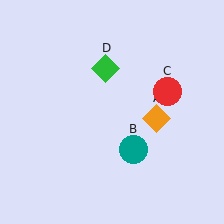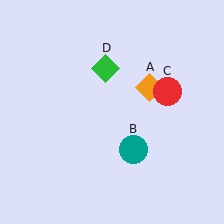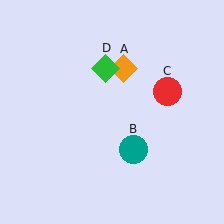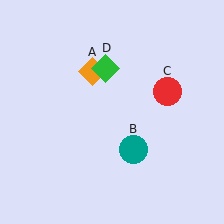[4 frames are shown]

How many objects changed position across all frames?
1 object changed position: orange diamond (object A).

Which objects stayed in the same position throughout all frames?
Teal circle (object B) and red circle (object C) and green diamond (object D) remained stationary.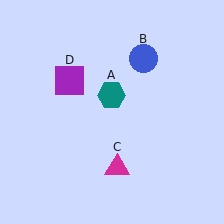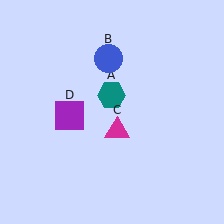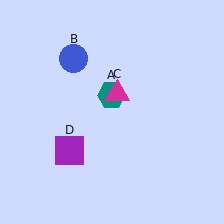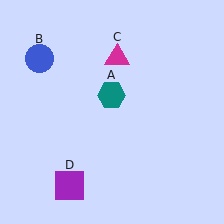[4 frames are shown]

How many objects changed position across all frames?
3 objects changed position: blue circle (object B), magenta triangle (object C), purple square (object D).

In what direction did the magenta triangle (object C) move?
The magenta triangle (object C) moved up.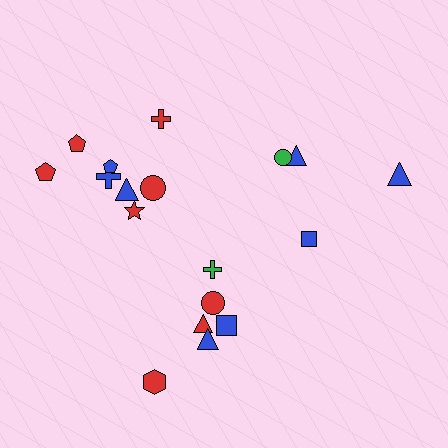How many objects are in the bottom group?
There are 6 objects.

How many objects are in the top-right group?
There are 4 objects.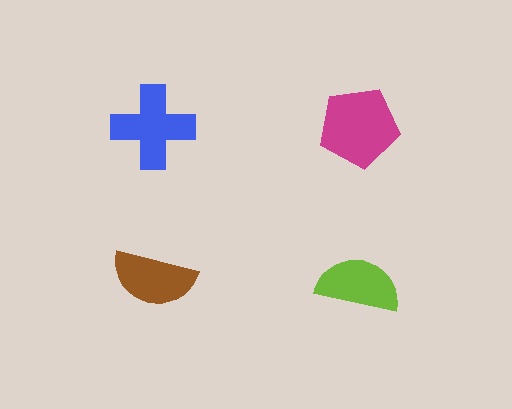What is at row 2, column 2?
A lime semicircle.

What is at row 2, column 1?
A brown semicircle.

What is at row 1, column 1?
A blue cross.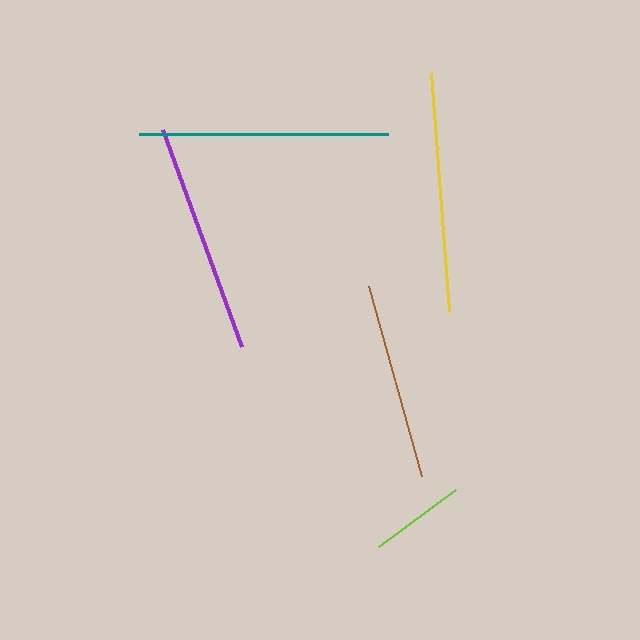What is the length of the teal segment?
The teal segment is approximately 249 pixels long.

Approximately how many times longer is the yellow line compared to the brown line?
The yellow line is approximately 1.2 times the length of the brown line.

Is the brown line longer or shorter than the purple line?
The purple line is longer than the brown line.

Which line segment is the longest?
The teal line is the longest at approximately 249 pixels.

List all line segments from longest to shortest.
From longest to shortest: teal, yellow, purple, brown, lime.